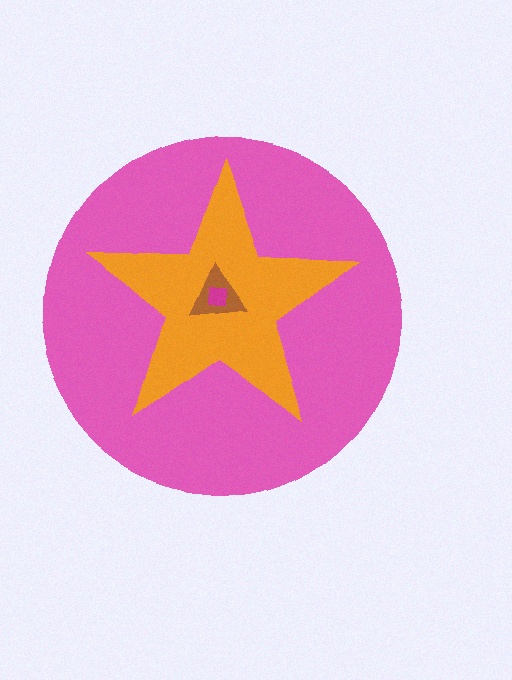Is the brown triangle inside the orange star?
Yes.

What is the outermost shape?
The pink circle.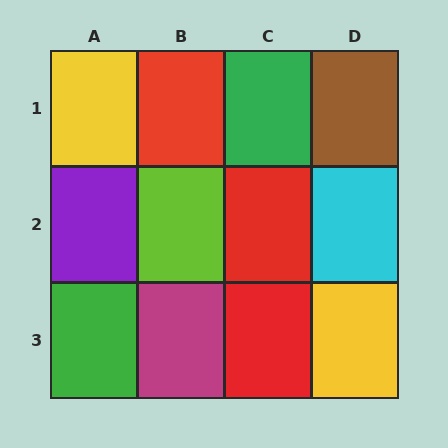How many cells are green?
2 cells are green.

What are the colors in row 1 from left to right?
Yellow, red, green, brown.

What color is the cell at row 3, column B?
Magenta.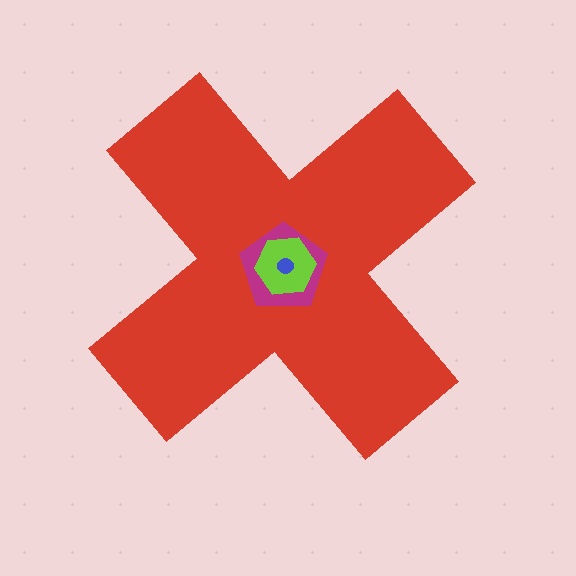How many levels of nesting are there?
4.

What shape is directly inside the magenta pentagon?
The lime hexagon.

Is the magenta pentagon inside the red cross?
Yes.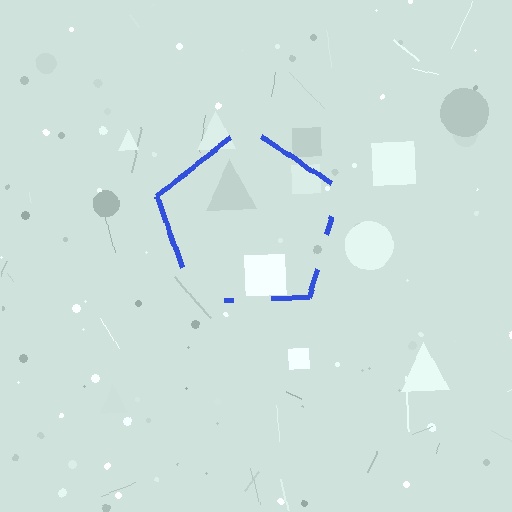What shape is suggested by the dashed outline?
The dashed outline suggests a pentagon.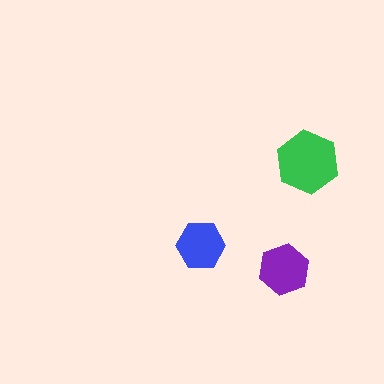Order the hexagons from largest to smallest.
the green one, the purple one, the blue one.